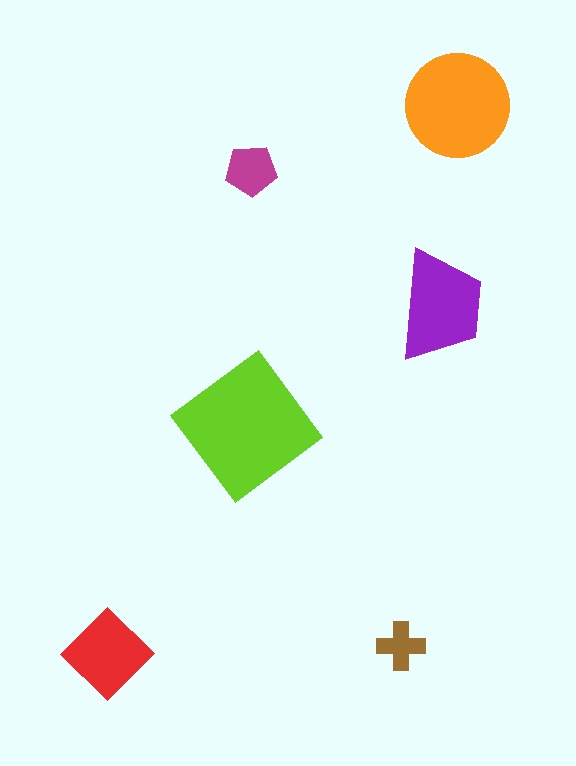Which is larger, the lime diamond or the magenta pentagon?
The lime diamond.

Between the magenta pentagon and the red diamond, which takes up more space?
The red diamond.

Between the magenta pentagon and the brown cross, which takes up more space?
The magenta pentagon.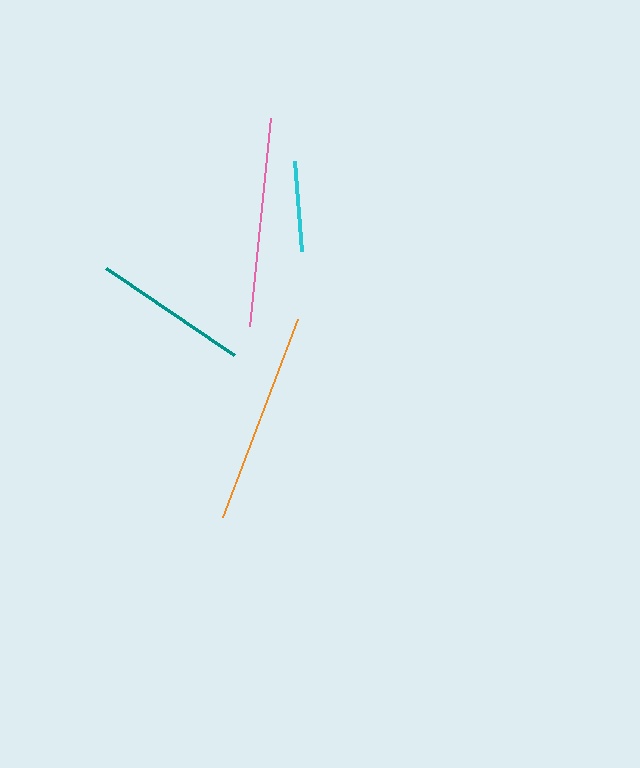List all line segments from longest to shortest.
From longest to shortest: orange, pink, teal, cyan.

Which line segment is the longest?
The orange line is the longest at approximately 212 pixels.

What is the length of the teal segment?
The teal segment is approximately 155 pixels long.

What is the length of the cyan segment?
The cyan segment is approximately 90 pixels long.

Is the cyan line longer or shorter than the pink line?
The pink line is longer than the cyan line.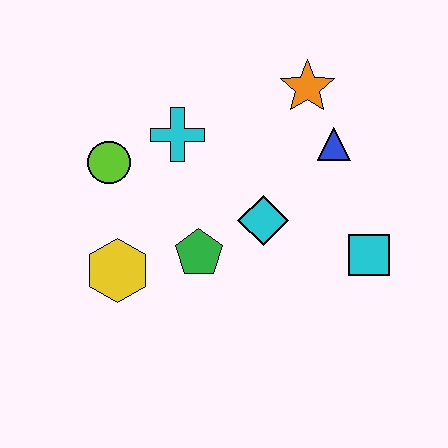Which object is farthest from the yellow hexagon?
The orange star is farthest from the yellow hexagon.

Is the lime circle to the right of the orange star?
No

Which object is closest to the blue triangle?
The orange star is closest to the blue triangle.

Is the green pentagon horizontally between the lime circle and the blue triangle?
Yes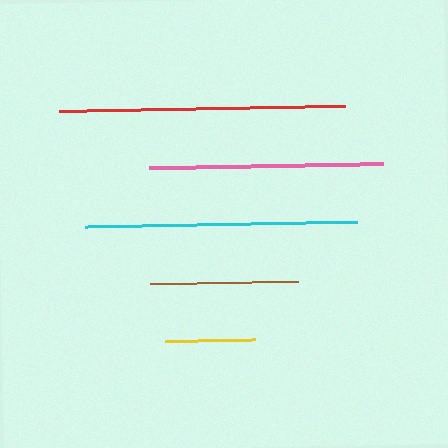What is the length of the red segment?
The red segment is approximately 286 pixels long.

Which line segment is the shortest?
The yellow line is the shortest at approximately 90 pixels.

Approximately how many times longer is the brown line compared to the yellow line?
The brown line is approximately 1.7 times the length of the yellow line.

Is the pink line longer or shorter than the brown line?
The pink line is longer than the brown line.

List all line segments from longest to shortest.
From longest to shortest: red, cyan, pink, brown, yellow.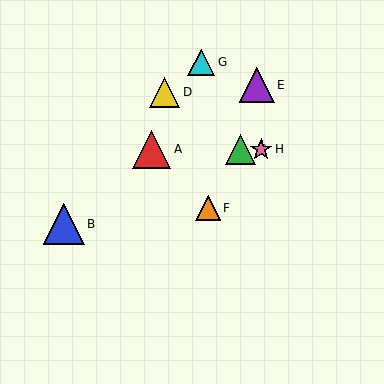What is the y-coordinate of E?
Object E is at y≈85.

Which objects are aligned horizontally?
Objects A, C, H are aligned horizontally.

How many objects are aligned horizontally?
3 objects (A, C, H) are aligned horizontally.